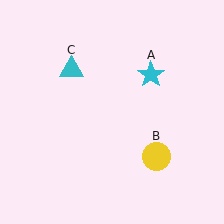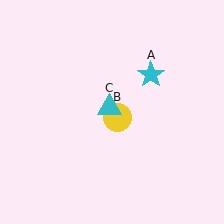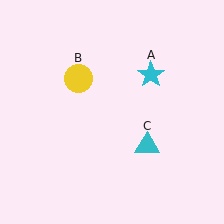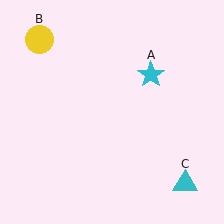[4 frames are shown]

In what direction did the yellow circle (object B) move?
The yellow circle (object B) moved up and to the left.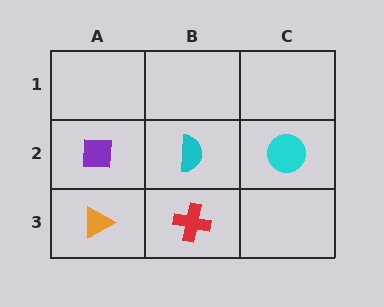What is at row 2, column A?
A purple square.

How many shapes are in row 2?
3 shapes.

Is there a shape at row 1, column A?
No, that cell is empty.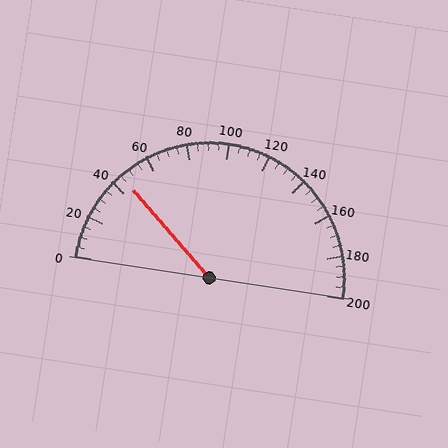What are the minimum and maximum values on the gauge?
The gauge ranges from 0 to 200.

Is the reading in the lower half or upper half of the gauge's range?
The reading is in the lower half of the range (0 to 200).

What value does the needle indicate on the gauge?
The needle indicates approximately 45.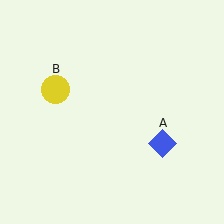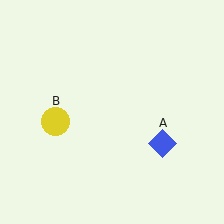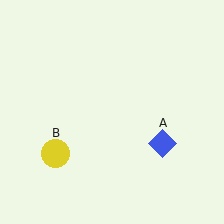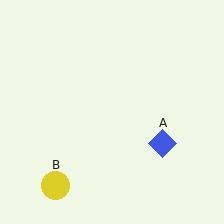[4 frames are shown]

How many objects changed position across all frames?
1 object changed position: yellow circle (object B).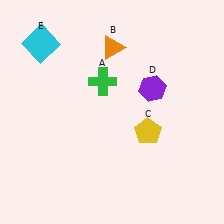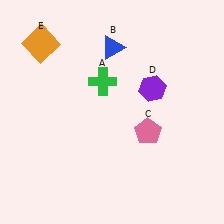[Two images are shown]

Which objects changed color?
B changed from orange to blue. C changed from yellow to pink. E changed from cyan to orange.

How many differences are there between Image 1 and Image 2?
There are 3 differences between the two images.